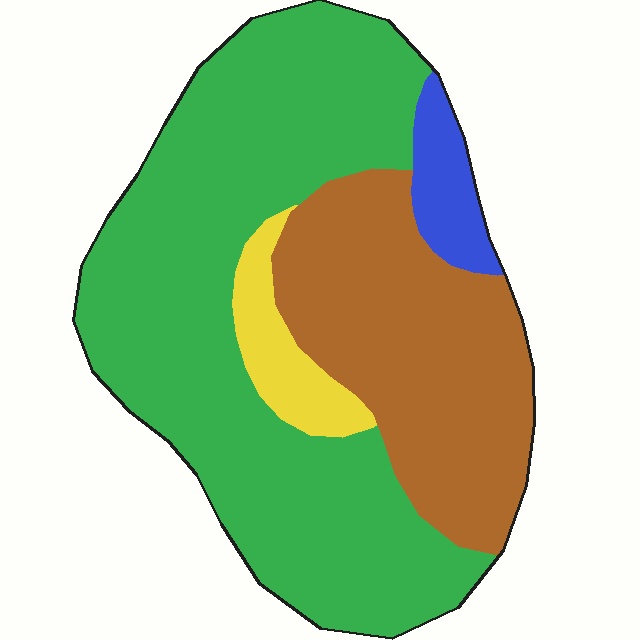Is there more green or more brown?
Green.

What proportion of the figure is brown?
Brown takes up about one third (1/3) of the figure.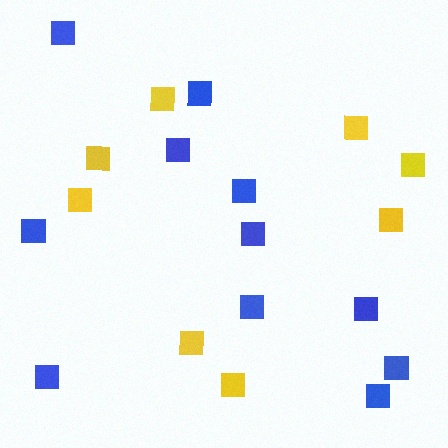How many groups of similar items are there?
There are 2 groups: one group of blue squares (11) and one group of yellow squares (8).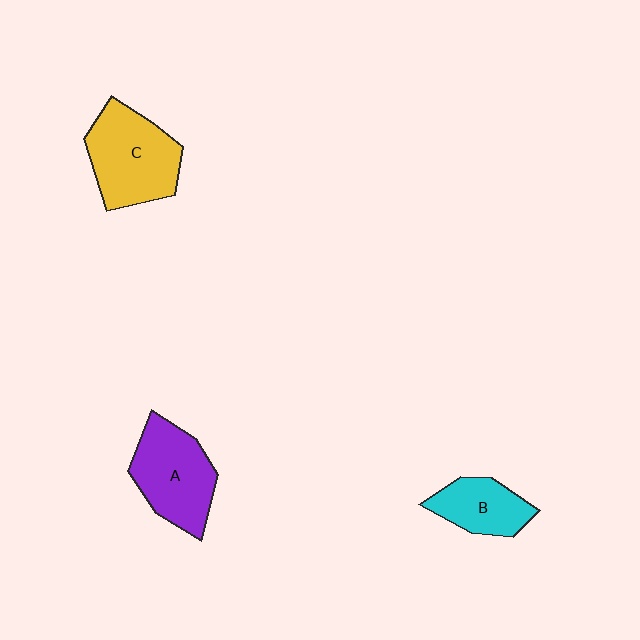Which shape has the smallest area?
Shape B (cyan).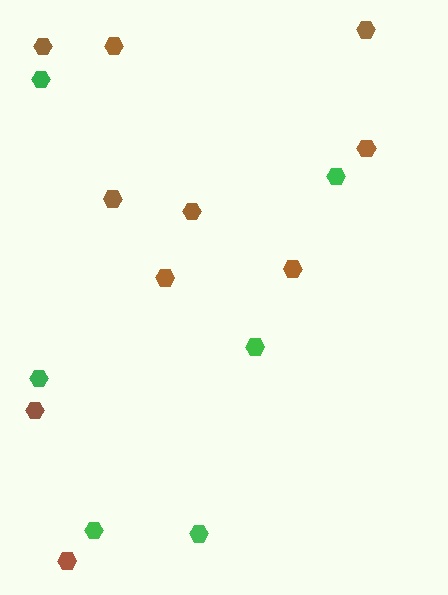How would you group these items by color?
There are 2 groups: one group of brown hexagons (10) and one group of green hexagons (6).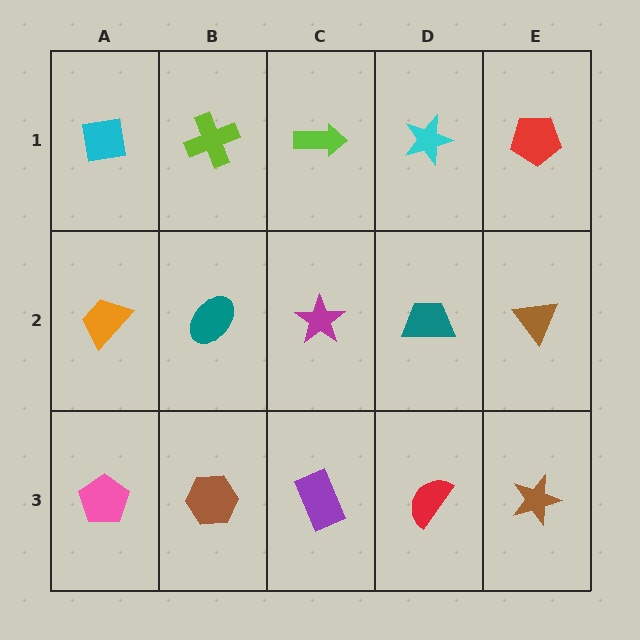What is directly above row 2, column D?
A cyan star.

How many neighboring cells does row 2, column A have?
3.